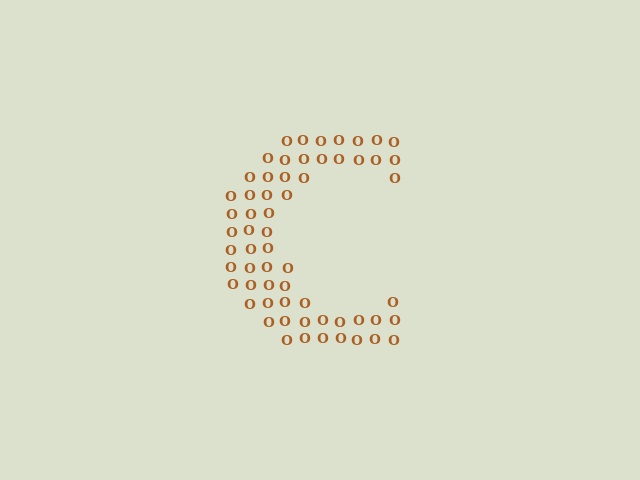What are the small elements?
The small elements are letter O's.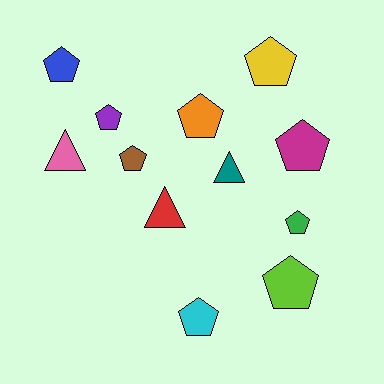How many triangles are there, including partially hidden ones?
There are 3 triangles.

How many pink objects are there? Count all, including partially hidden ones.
There is 1 pink object.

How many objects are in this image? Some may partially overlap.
There are 12 objects.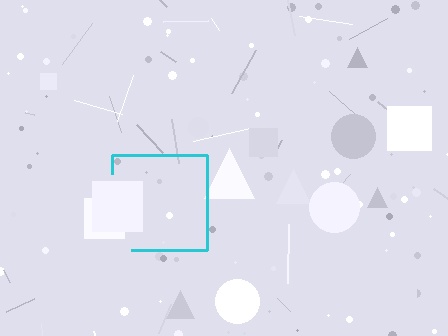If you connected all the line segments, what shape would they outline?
They would outline a square.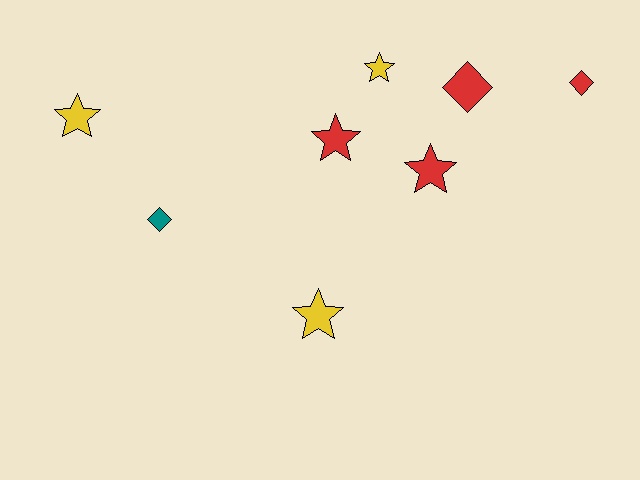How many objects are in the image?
There are 8 objects.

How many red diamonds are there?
There are 2 red diamonds.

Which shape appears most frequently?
Star, with 5 objects.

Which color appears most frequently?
Red, with 4 objects.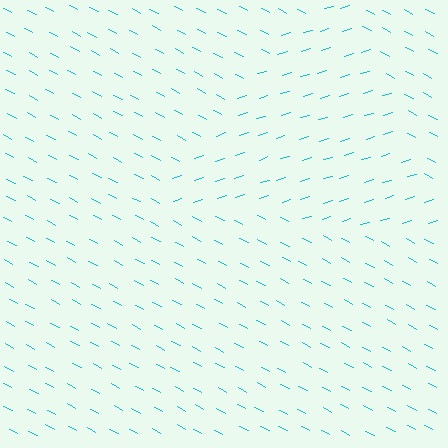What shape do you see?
I see a triangle.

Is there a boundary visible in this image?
Yes, there is a texture boundary formed by a change in line orientation.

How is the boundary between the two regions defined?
The boundary is defined purely by a change in line orientation (approximately 45 degrees difference). All lines are the same color and thickness.